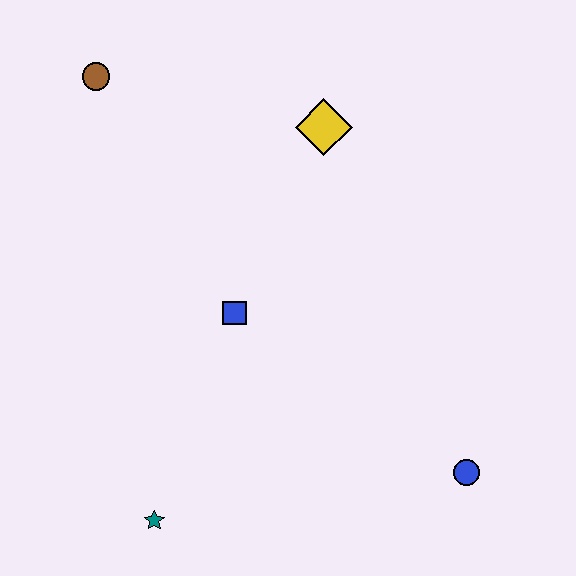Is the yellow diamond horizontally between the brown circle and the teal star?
No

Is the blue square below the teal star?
No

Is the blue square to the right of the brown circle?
Yes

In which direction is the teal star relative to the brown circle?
The teal star is below the brown circle.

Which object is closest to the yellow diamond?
The blue square is closest to the yellow diamond.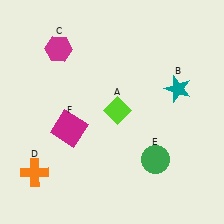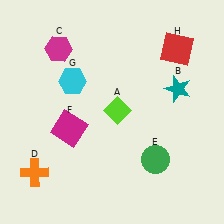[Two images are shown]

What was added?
A cyan hexagon (G), a red square (H) were added in Image 2.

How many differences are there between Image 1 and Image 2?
There are 2 differences between the two images.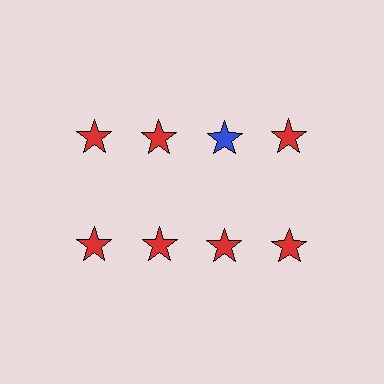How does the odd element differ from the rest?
It has a different color: blue instead of red.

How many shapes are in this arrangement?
There are 8 shapes arranged in a grid pattern.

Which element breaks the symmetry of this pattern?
The blue star in the top row, center column breaks the symmetry. All other shapes are red stars.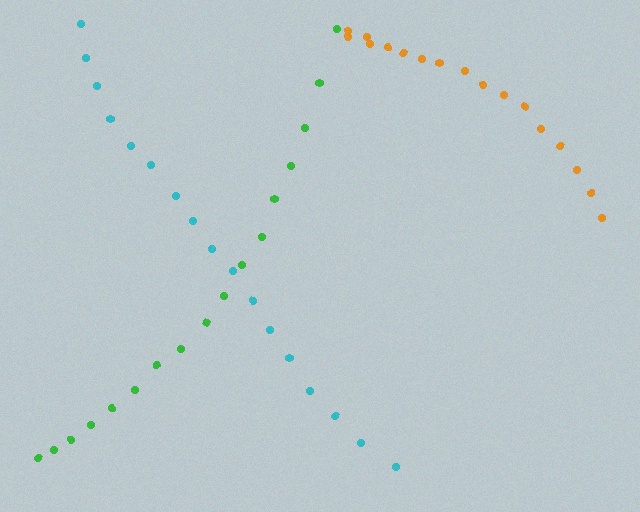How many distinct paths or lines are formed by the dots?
There are 3 distinct paths.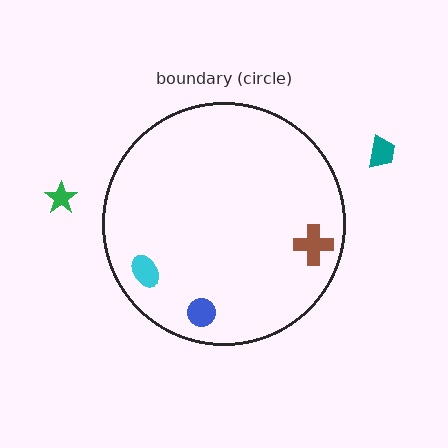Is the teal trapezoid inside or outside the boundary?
Outside.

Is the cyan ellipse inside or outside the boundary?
Inside.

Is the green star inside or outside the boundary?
Outside.